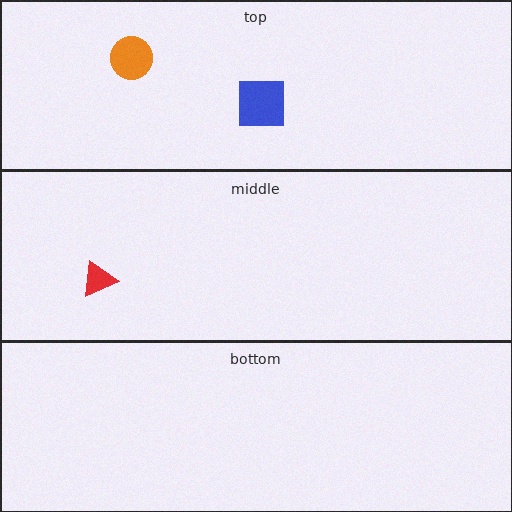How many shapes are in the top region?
2.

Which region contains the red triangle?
The middle region.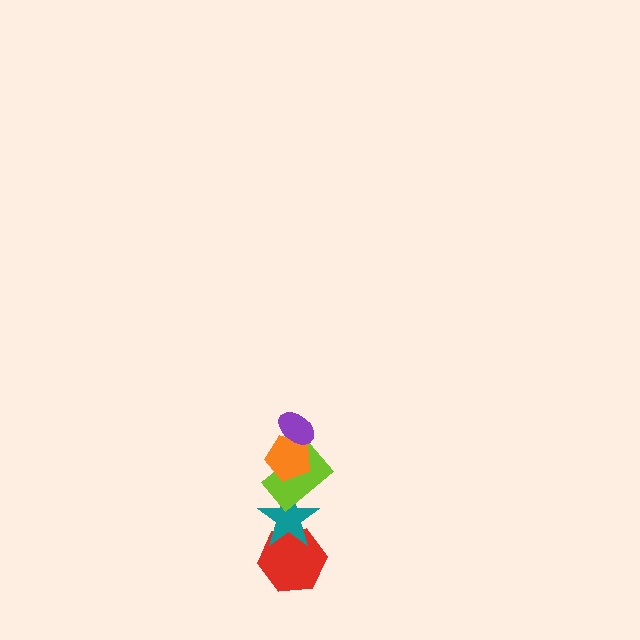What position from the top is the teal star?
The teal star is 4th from the top.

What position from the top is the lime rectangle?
The lime rectangle is 3rd from the top.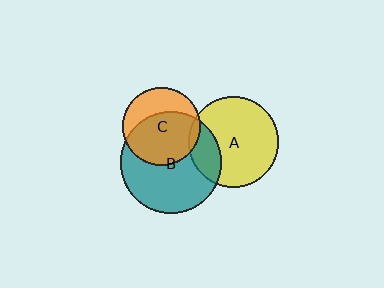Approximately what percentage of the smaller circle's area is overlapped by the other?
Approximately 60%.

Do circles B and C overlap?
Yes.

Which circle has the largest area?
Circle B (teal).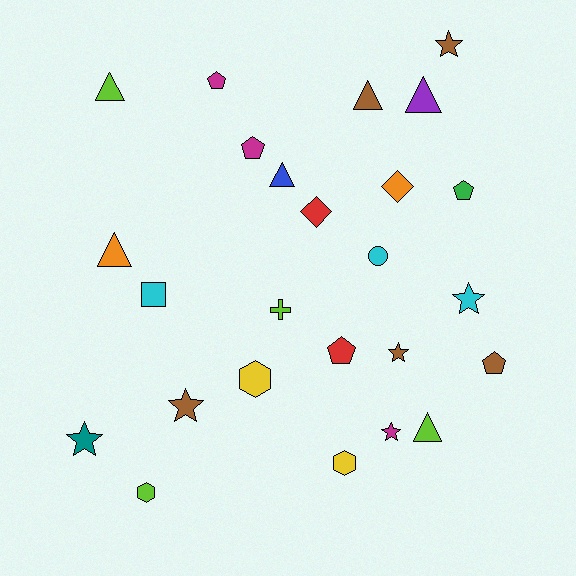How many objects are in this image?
There are 25 objects.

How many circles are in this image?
There is 1 circle.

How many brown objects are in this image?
There are 5 brown objects.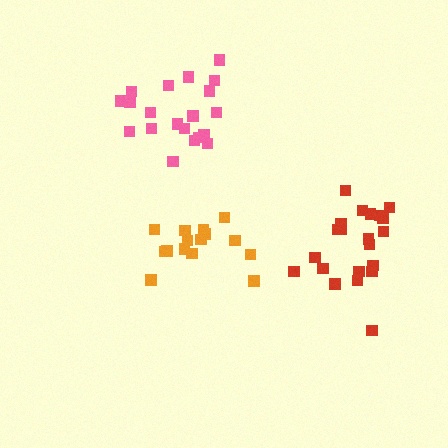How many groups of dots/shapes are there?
There are 3 groups.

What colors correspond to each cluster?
The clusters are colored: orange, pink, red.